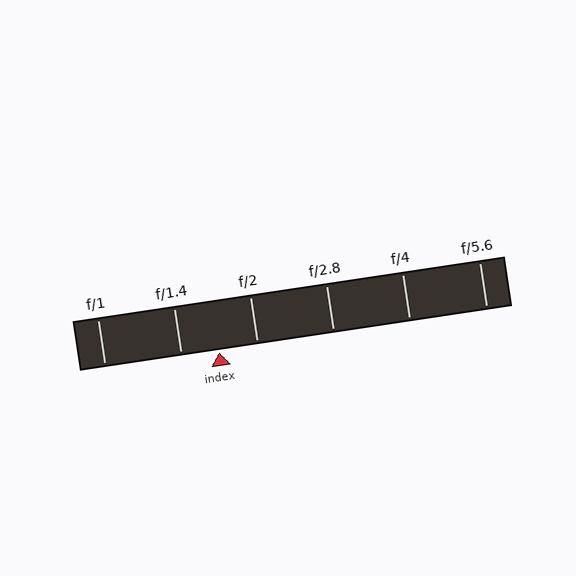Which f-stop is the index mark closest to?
The index mark is closest to f/1.4.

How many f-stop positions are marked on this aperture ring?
There are 6 f-stop positions marked.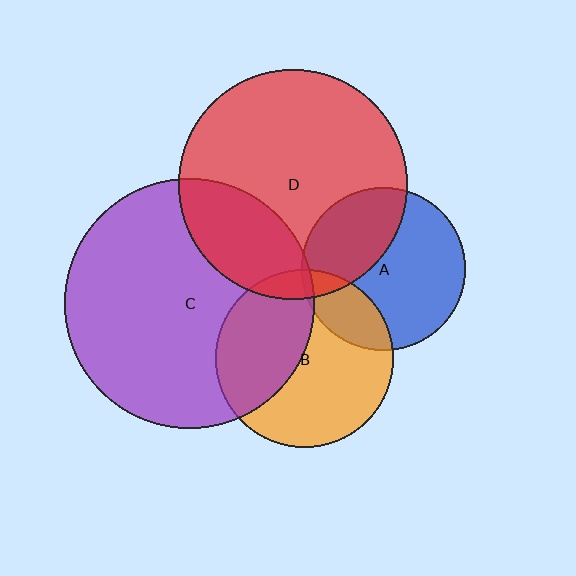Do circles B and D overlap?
Yes.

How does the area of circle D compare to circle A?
Approximately 2.0 times.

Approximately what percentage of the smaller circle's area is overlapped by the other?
Approximately 10%.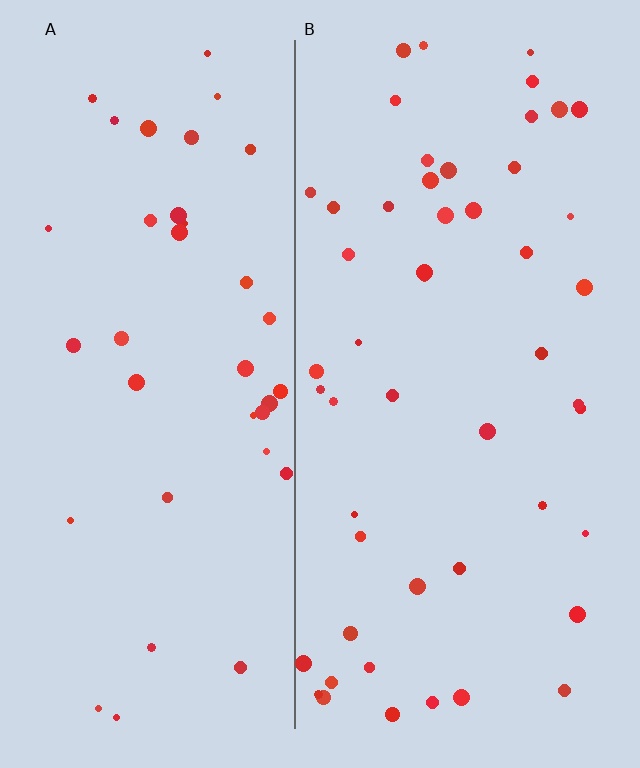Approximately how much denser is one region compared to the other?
Approximately 1.4× — region B over region A.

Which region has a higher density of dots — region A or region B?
B (the right).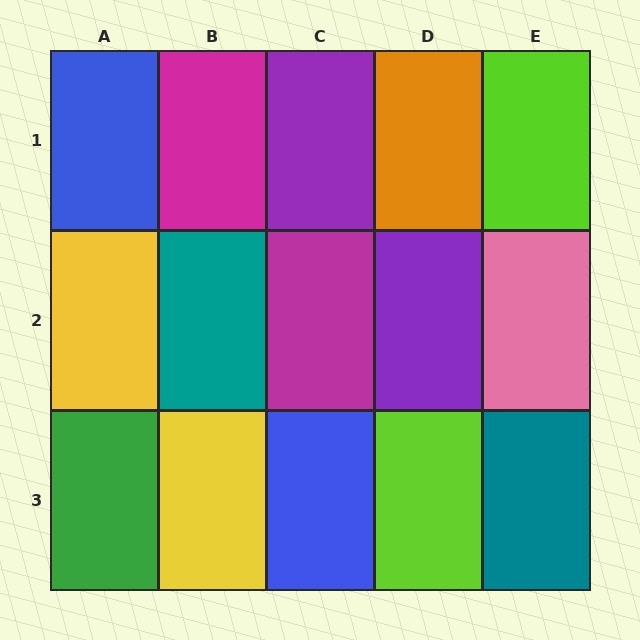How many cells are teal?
2 cells are teal.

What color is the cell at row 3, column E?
Teal.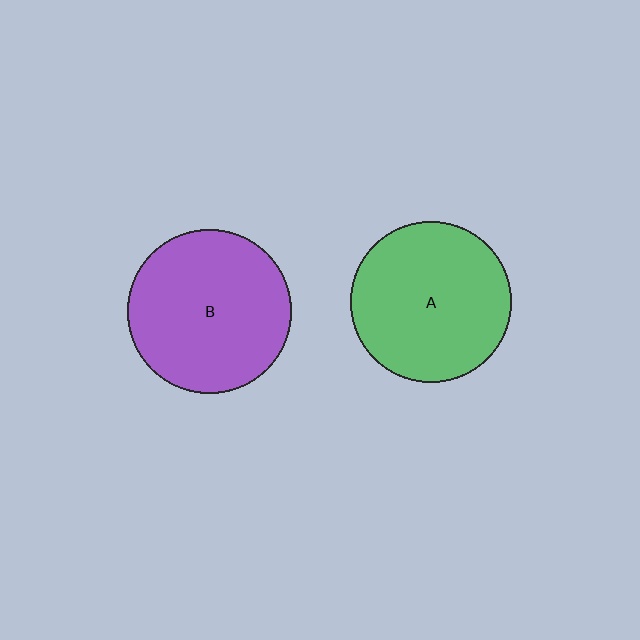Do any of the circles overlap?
No, none of the circles overlap.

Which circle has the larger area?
Circle B (purple).